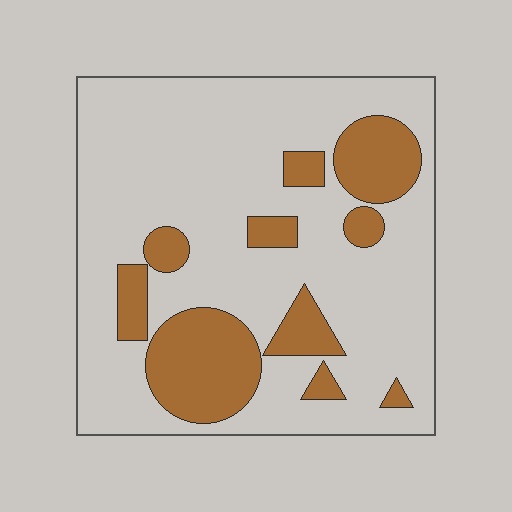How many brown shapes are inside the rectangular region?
10.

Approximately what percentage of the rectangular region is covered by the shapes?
Approximately 25%.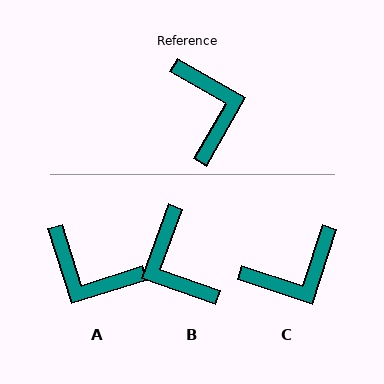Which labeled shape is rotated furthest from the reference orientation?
B, about 170 degrees away.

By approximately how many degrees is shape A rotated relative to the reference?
Approximately 133 degrees clockwise.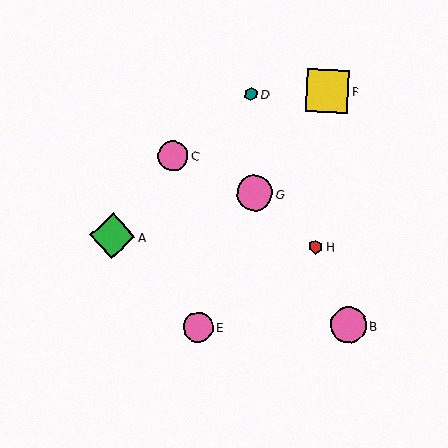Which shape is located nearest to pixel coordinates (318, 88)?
The yellow square (labeled F) at (327, 91) is nearest to that location.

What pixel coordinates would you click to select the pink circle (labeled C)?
Click at (173, 156) to select the pink circle C.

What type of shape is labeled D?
Shape D is a teal hexagon.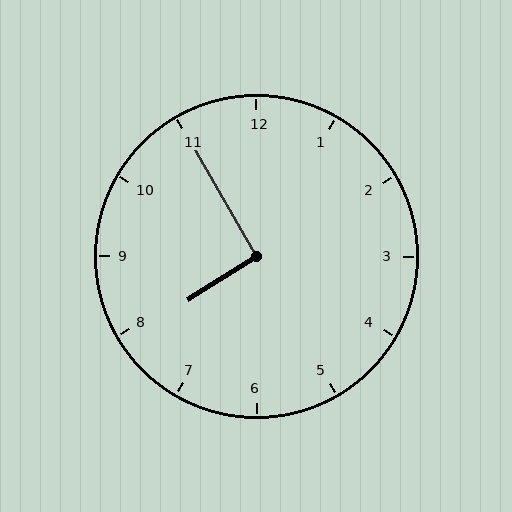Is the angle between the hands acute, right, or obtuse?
It is right.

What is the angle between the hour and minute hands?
Approximately 92 degrees.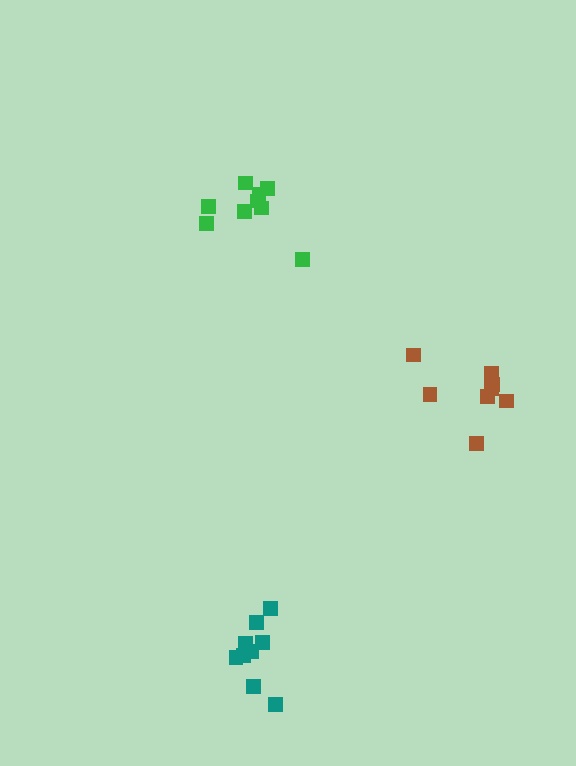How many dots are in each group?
Group 1: 9 dots, Group 2: 8 dots, Group 3: 9 dots (26 total).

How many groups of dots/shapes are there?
There are 3 groups.